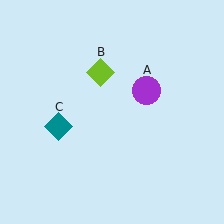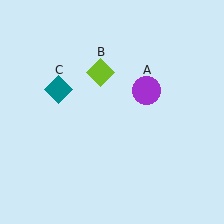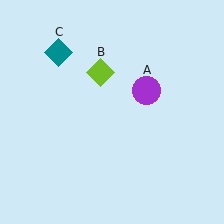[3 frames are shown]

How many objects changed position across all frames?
1 object changed position: teal diamond (object C).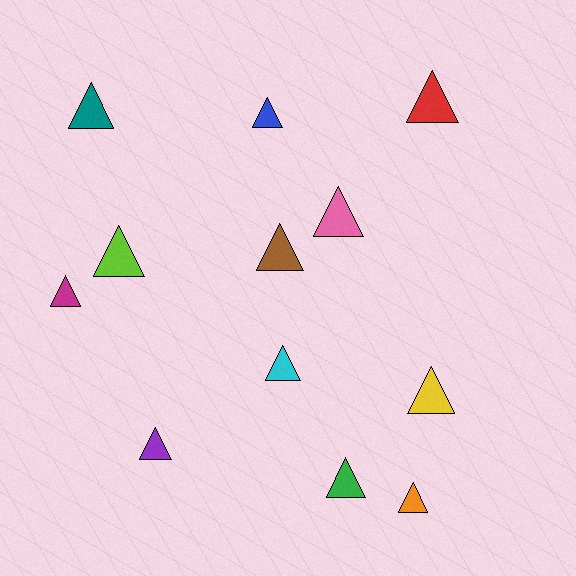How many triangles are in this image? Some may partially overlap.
There are 12 triangles.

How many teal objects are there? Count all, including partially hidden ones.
There is 1 teal object.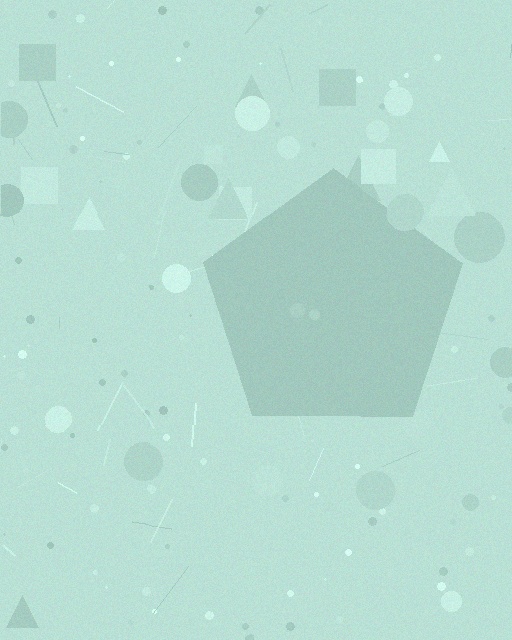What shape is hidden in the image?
A pentagon is hidden in the image.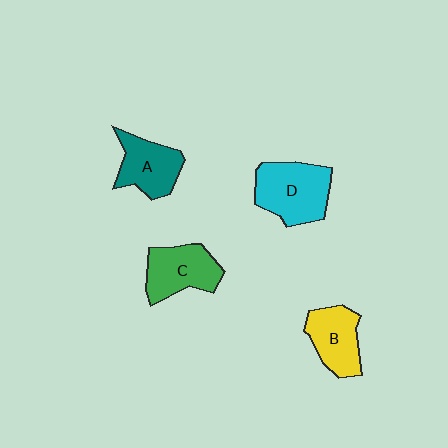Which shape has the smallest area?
Shape B (yellow).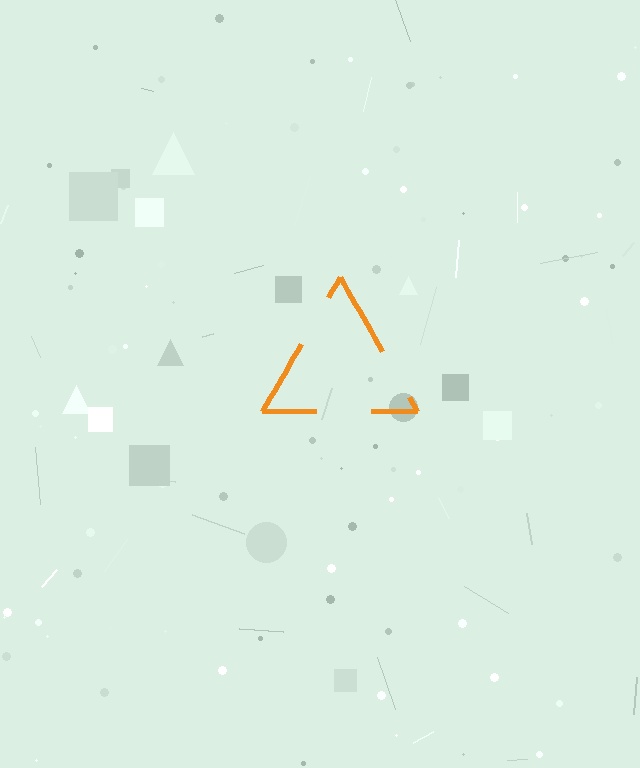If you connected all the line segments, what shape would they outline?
They would outline a triangle.